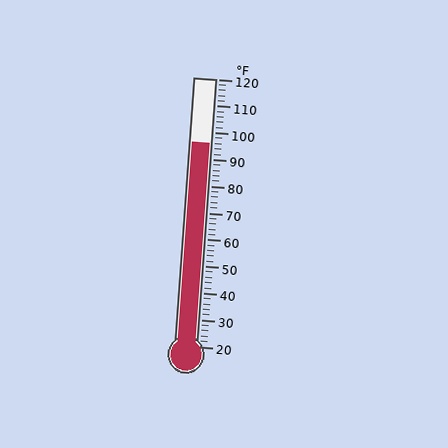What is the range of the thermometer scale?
The thermometer scale ranges from 20°F to 120°F.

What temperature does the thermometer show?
The thermometer shows approximately 96°F.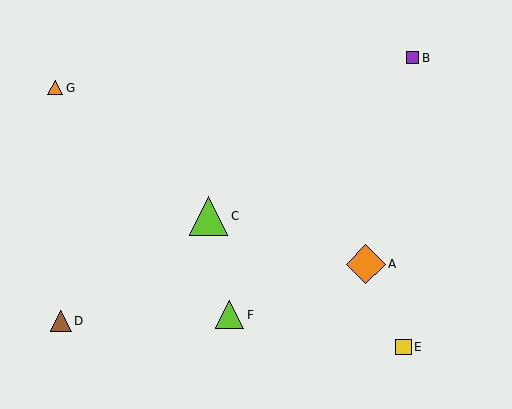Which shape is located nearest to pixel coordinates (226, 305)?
The lime triangle (labeled F) at (230, 315) is nearest to that location.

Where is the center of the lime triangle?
The center of the lime triangle is at (209, 216).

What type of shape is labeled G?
Shape G is an orange triangle.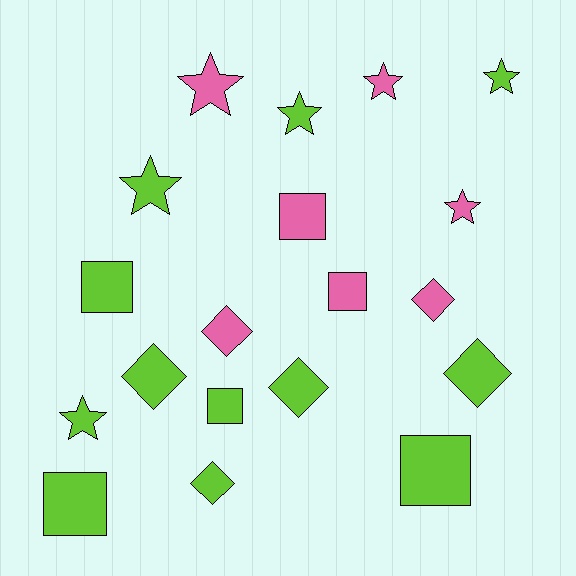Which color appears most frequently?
Lime, with 12 objects.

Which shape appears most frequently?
Star, with 7 objects.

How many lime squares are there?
There are 4 lime squares.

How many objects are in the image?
There are 19 objects.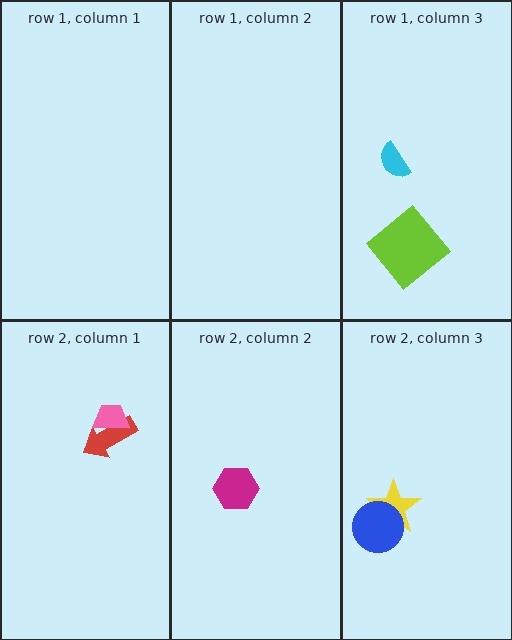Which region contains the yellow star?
The row 2, column 3 region.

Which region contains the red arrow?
The row 2, column 1 region.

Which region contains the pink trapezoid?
The row 2, column 1 region.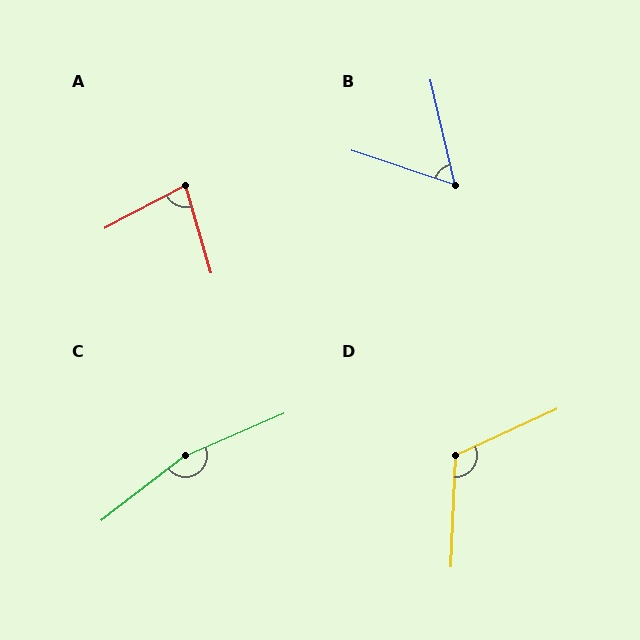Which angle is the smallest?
B, at approximately 58 degrees.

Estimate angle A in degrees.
Approximately 78 degrees.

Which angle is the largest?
C, at approximately 165 degrees.